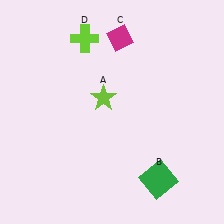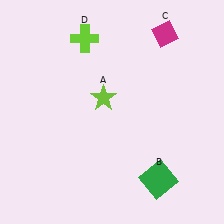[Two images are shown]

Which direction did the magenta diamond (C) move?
The magenta diamond (C) moved right.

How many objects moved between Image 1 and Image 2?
1 object moved between the two images.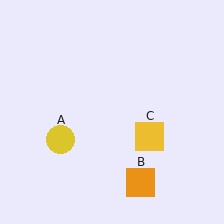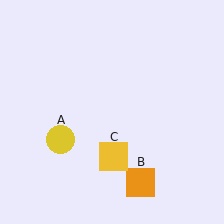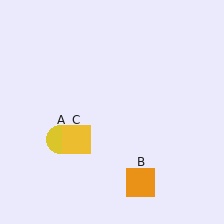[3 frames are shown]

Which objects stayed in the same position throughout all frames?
Yellow circle (object A) and orange square (object B) remained stationary.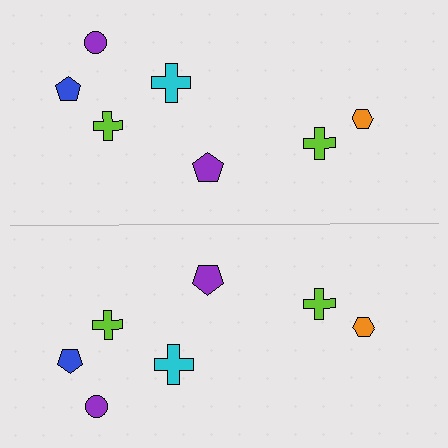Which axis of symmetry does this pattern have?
The pattern has a horizontal axis of symmetry running through the center of the image.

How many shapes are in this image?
There are 14 shapes in this image.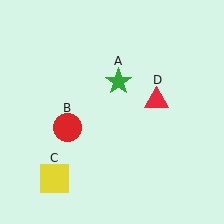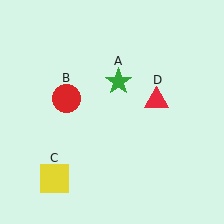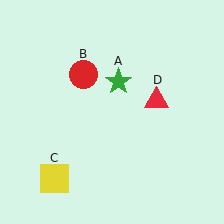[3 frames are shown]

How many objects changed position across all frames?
1 object changed position: red circle (object B).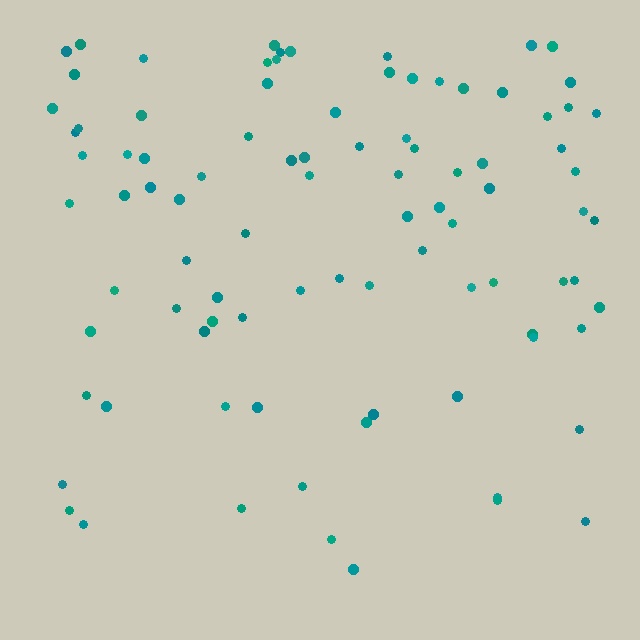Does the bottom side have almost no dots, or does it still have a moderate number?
Still a moderate number, just noticeably fewer than the top.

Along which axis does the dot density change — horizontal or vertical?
Vertical.